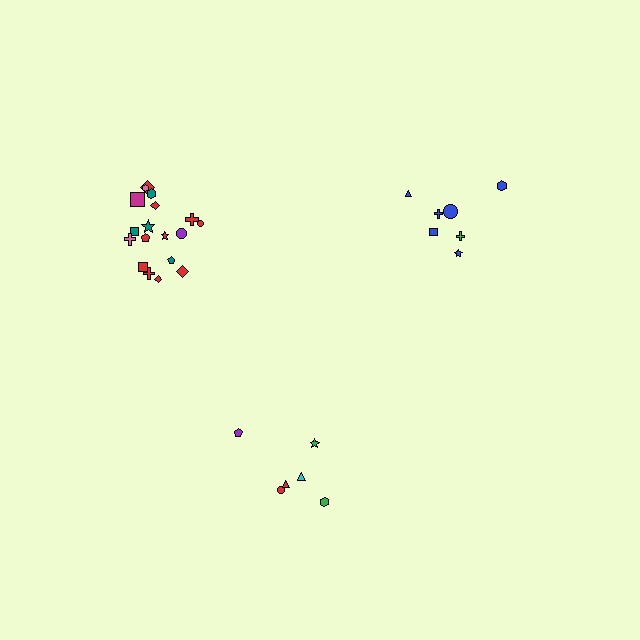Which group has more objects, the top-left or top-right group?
The top-left group.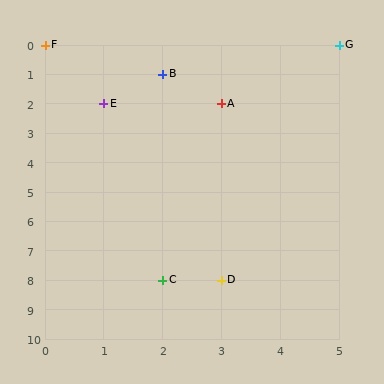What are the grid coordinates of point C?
Point C is at grid coordinates (2, 8).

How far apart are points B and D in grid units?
Points B and D are 1 column and 7 rows apart (about 7.1 grid units diagonally).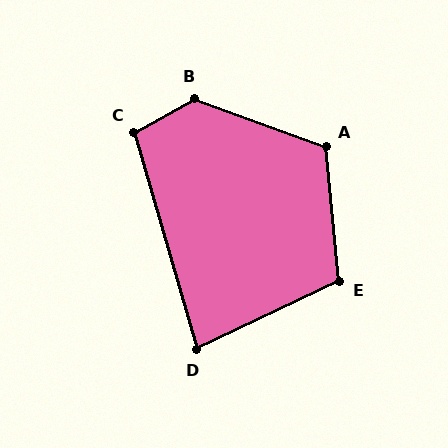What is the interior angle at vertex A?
Approximately 115 degrees (obtuse).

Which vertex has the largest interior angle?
B, at approximately 131 degrees.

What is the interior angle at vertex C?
Approximately 103 degrees (obtuse).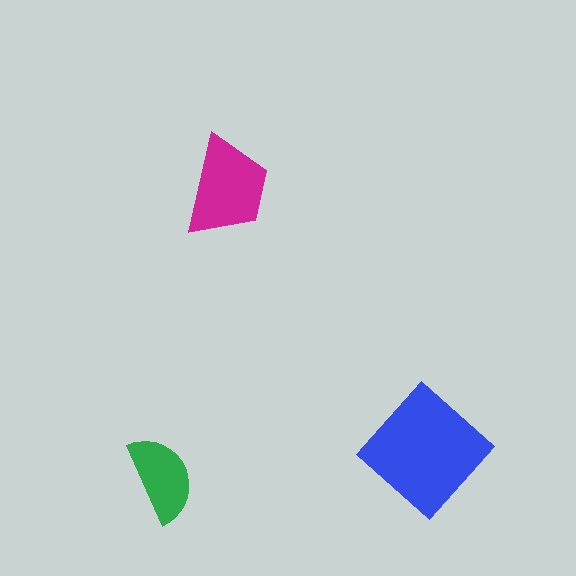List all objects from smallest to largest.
The green semicircle, the magenta trapezoid, the blue diamond.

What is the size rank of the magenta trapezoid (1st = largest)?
2nd.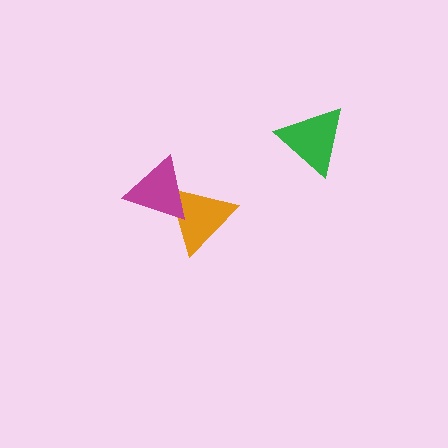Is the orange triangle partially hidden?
Yes, it is partially covered by another shape.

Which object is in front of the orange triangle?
The magenta triangle is in front of the orange triangle.